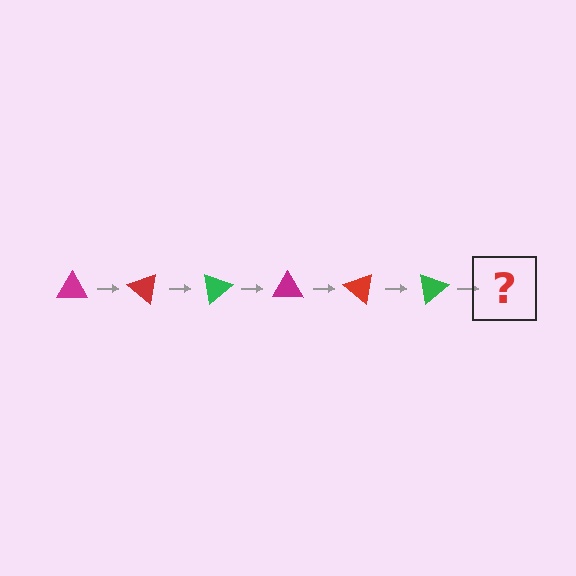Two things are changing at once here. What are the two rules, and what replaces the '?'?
The two rules are that it rotates 40 degrees each step and the color cycles through magenta, red, and green. The '?' should be a magenta triangle, rotated 240 degrees from the start.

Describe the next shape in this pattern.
It should be a magenta triangle, rotated 240 degrees from the start.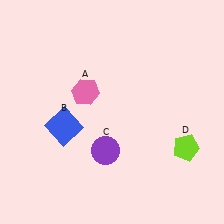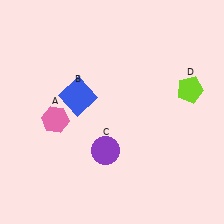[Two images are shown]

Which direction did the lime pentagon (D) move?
The lime pentagon (D) moved up.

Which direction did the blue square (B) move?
The blue square (B) moved up.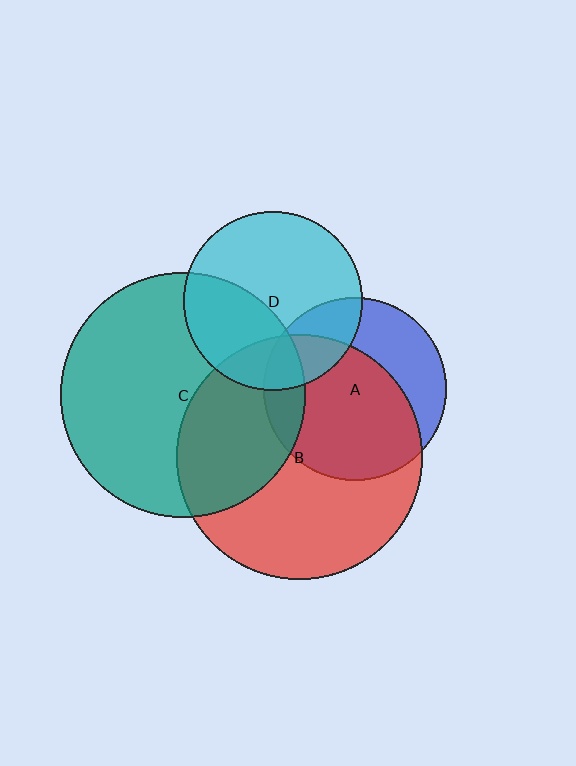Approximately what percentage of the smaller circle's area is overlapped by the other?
Approximately 35%.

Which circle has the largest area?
Circle B (red).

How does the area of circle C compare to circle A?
Approximately 1.8 times.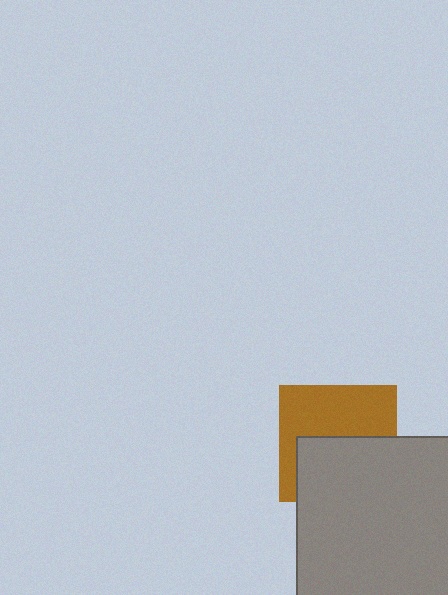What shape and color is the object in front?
The object in front is a gray square.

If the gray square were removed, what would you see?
You would see the complete brown square.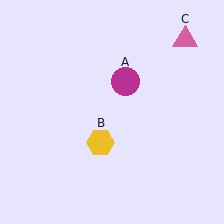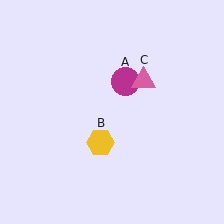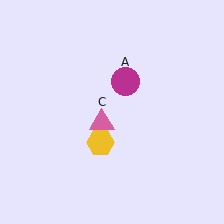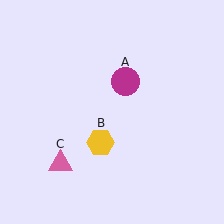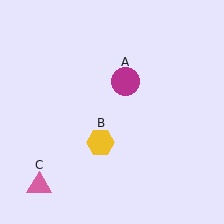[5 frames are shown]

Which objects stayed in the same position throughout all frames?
Magenta circle (object A) and yellow hexagon (object B) remained stationary.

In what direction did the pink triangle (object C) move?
The pink triangle (object C) moved down and to the left.